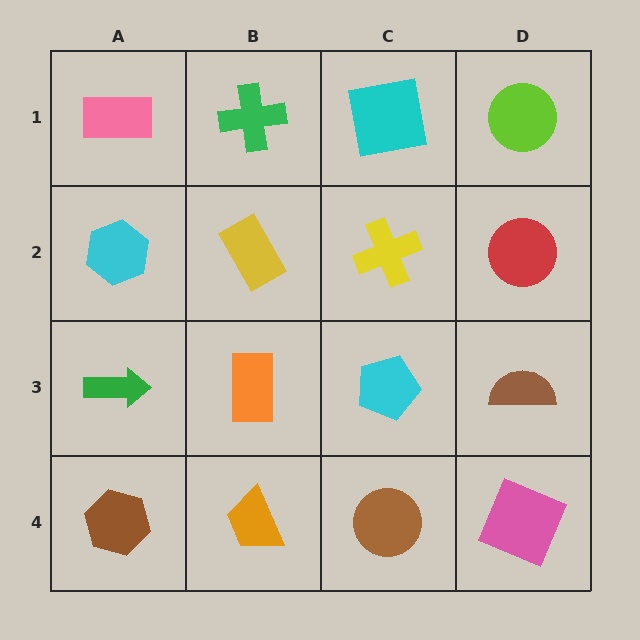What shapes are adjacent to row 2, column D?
A lime circle (row 1, column D), a brown semicircle (row 3, column D), a yellow cross (row 2, column C).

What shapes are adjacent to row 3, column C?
A yellow cross (row 2, column C), a brown circle (row 4, column C), an orange rectangle (row 3, column B), a brown semicircle (row 3, column D).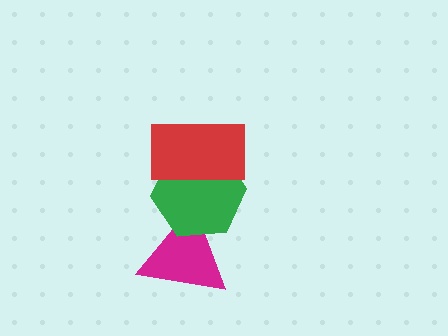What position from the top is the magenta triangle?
The magenta triangle is 3rd from the top.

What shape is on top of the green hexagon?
The red rectangle is on top of the green hexagon.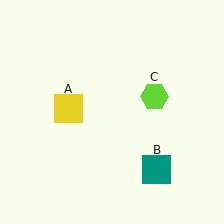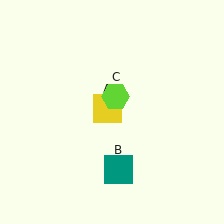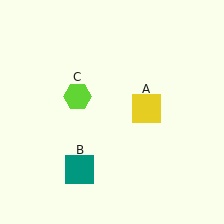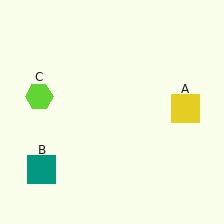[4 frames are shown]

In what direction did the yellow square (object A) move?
The yellow square (object A) moved right.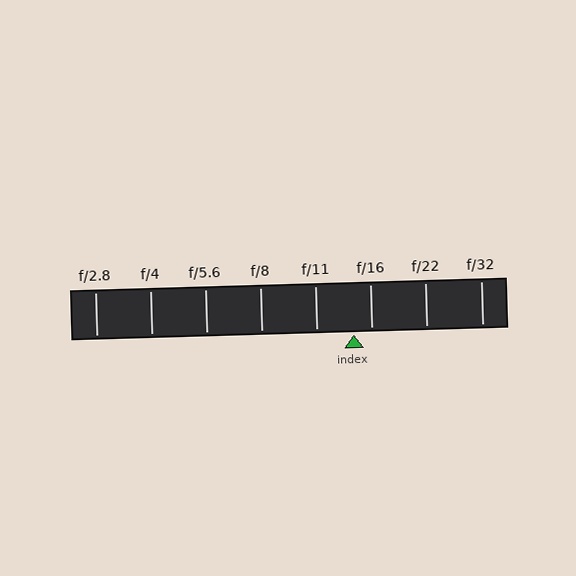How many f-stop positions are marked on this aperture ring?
There are 8 f-stop positions marked.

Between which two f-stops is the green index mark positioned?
The index mark is between f/11 and f/16.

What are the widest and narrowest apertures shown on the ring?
The widest aperture shown is f/2.8 and the narrowest is f/32.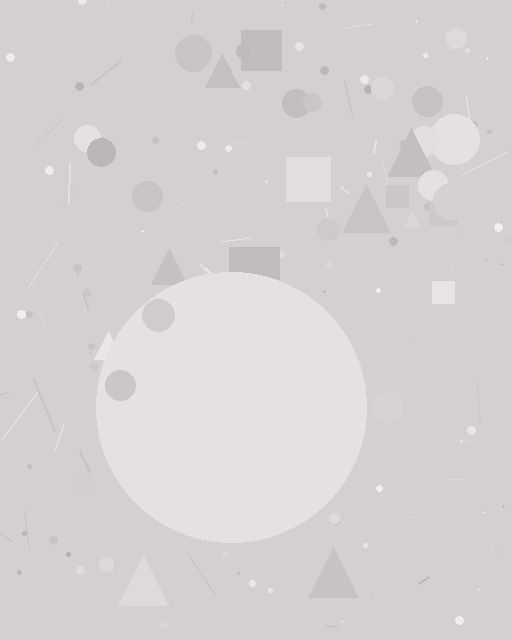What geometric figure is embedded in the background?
A circle is embedded in the background.